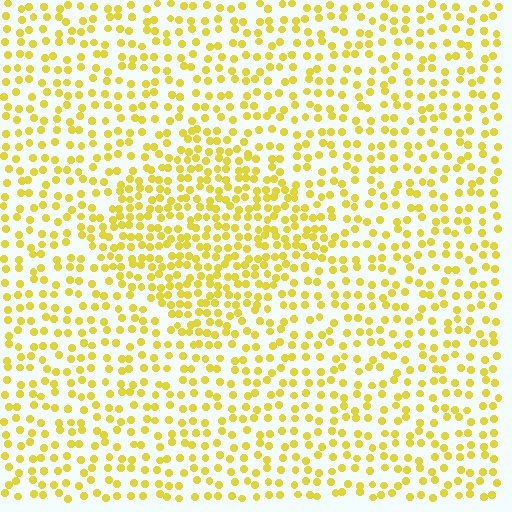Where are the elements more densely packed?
The elements are more densely packed inside the diamond boundary.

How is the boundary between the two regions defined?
The boundary is defined by a change in element density (approximately 1.7x ratio). All elements are the same color, size, and shape.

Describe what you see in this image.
The image contains small yellow elements arranged at two different densities. A diamond-shaped region is visible where the elements are more densely packed than the surrounding area.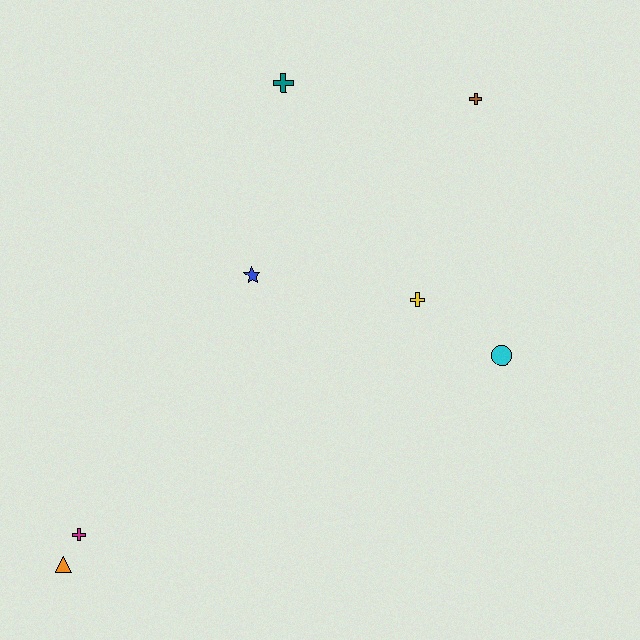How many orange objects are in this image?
There is 1 orange object.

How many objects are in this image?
There are 7 objects.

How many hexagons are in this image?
There are no hexagons.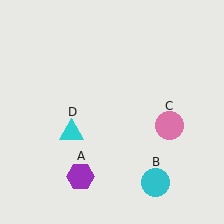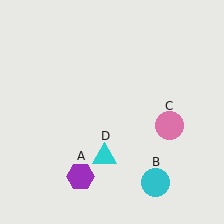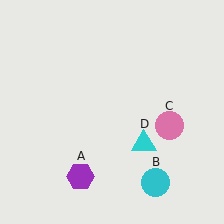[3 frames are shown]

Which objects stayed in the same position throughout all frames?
Purple hexagon (object A) and cyan circle (object B) and pink circle (object C) remained stationary.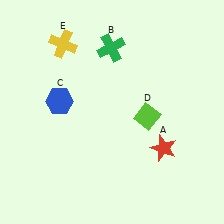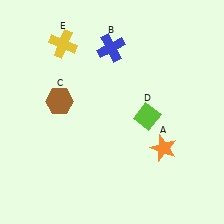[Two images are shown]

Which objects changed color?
A changed from red to orange. B changed from green to blue. C changed from blue to brown.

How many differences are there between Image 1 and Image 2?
There are 3 differences between the two images.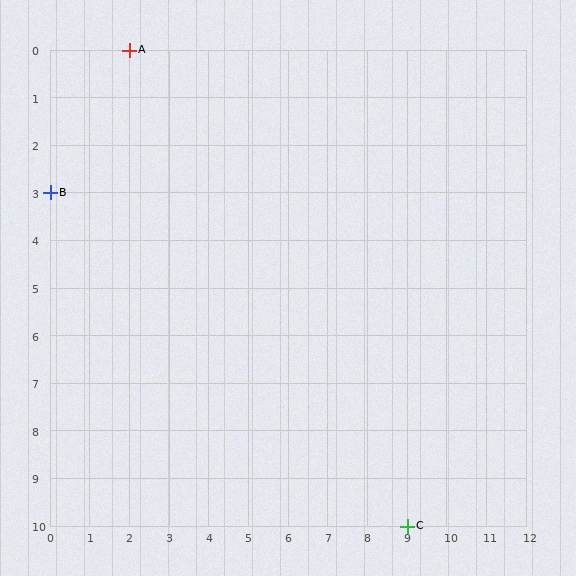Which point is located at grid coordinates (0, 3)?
Point B is at (0, 3).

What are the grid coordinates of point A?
Point A is at grid coordinates (2, 0).